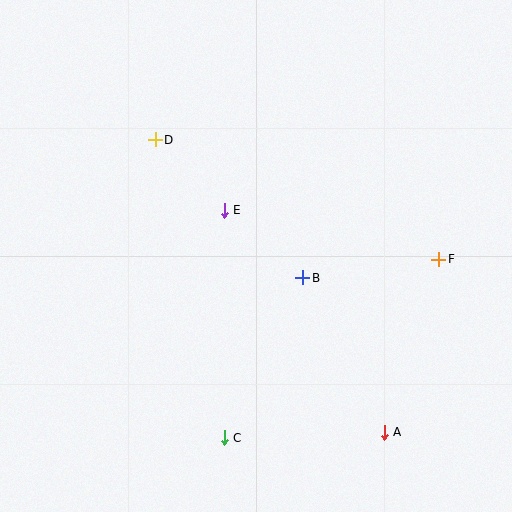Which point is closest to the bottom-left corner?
Point C is closest to the bottom-left corner.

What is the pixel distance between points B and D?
The distance between B and D is 202 pixels.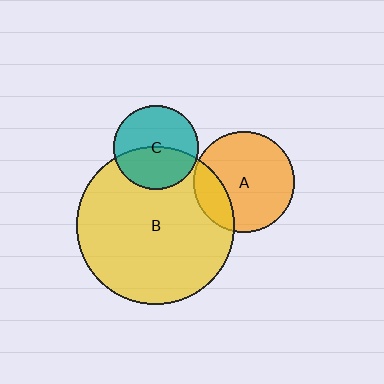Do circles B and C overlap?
Yes.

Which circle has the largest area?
Circle B (yellow).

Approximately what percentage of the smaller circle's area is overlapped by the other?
Approximately 45%.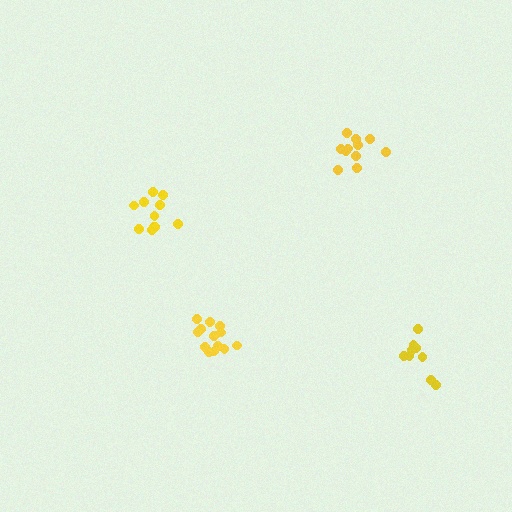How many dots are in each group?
Group 1: 11 dots, Group 2: 13 dots, Group 3: 9 dots, Group 4: 11 dots (44 total).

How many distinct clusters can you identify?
There are 4 distinct clusters.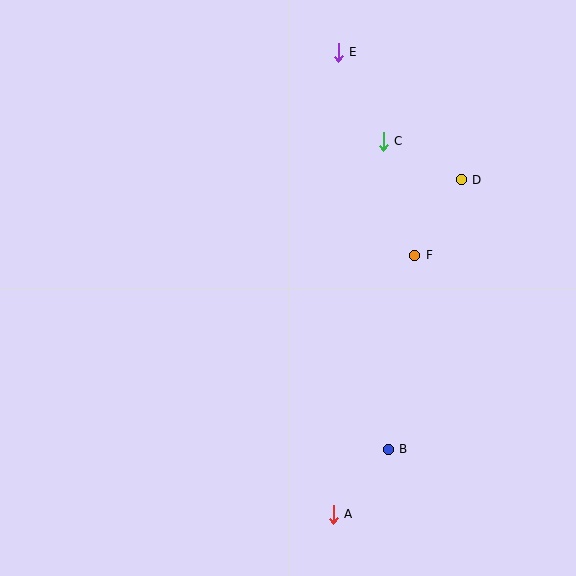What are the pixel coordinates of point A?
Point A is at (333, 514).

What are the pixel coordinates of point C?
Point C is at (383, 141).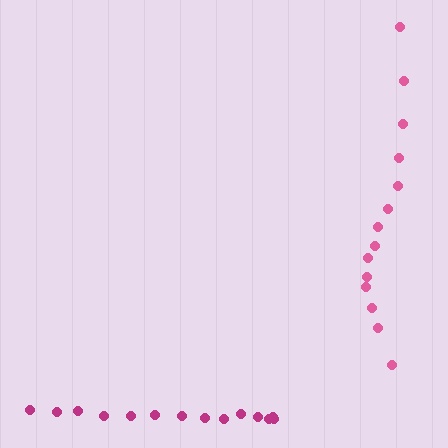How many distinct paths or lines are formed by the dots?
There are 2 distinct paths.